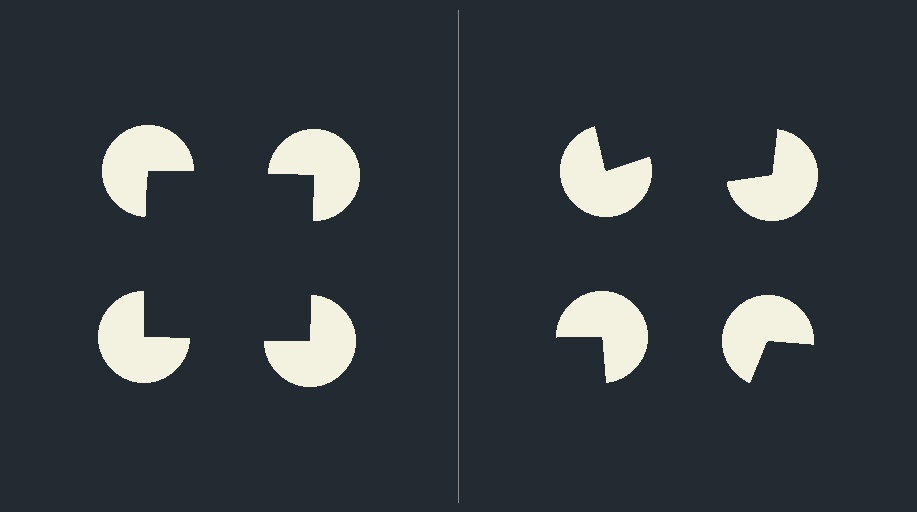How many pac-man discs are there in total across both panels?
8 — 4 on each side.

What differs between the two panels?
The pac-man discs are positioned identically on both sides; only the wedge orientations differ. On the left they align to a square; on the right they are misaligned.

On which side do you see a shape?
An illusory square appears on the left side. On the right side the wedge cuts are rotated, so no coherent shape forms.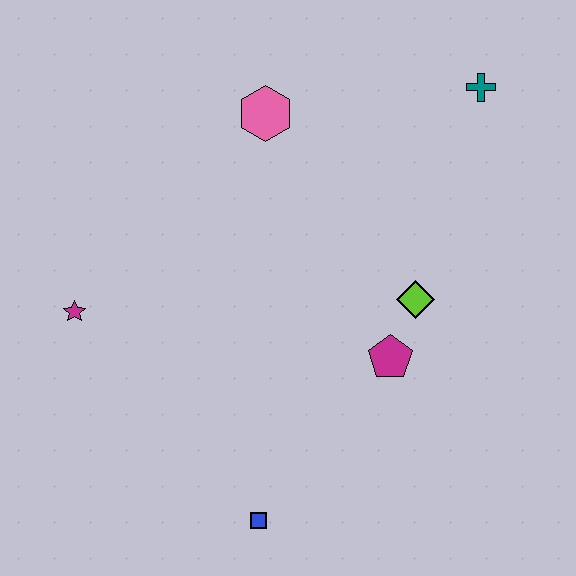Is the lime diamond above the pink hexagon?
No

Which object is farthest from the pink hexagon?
The blue square is farthest from the pink hexagon.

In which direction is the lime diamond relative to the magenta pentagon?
The lime diamond is above the magenta pentagon.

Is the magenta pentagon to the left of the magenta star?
No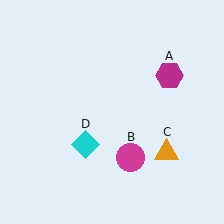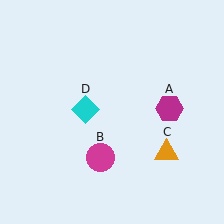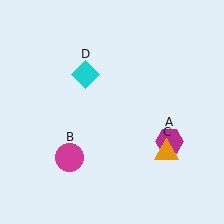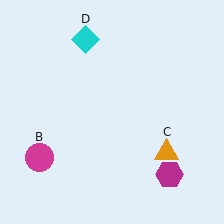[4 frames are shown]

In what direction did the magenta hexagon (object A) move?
The magenta hexagon (object A) moved down.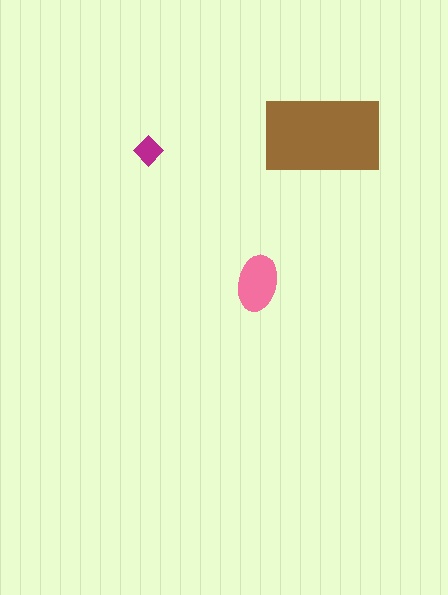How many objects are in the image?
There are 3 objects in the image.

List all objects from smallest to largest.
The magenta diamond, the pink ellipse, the brown rectangle.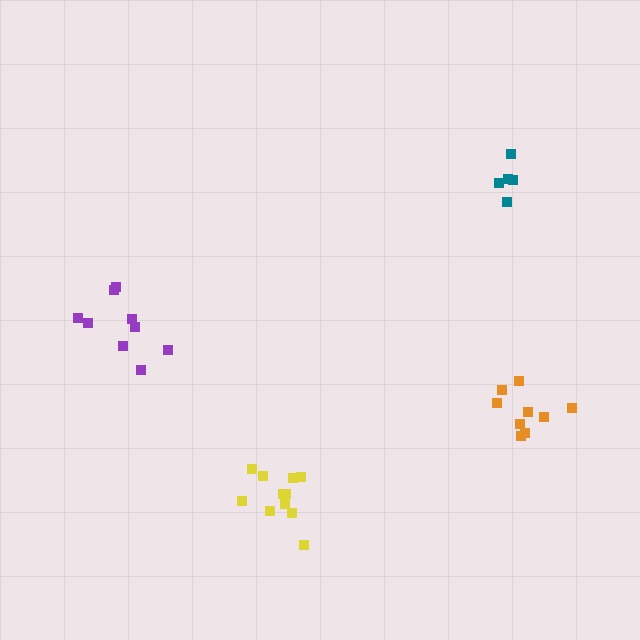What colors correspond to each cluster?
The clusters are colored: orange, teal, purple, yellow.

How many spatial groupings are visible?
There are 4 spatial groupings.